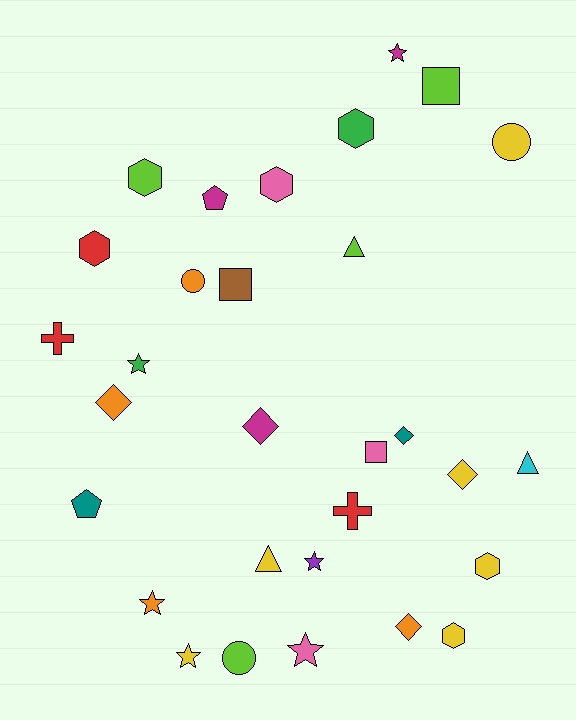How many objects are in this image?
There are 30 objects.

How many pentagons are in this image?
There are 2 pentagons.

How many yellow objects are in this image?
There are 6 yellow objects.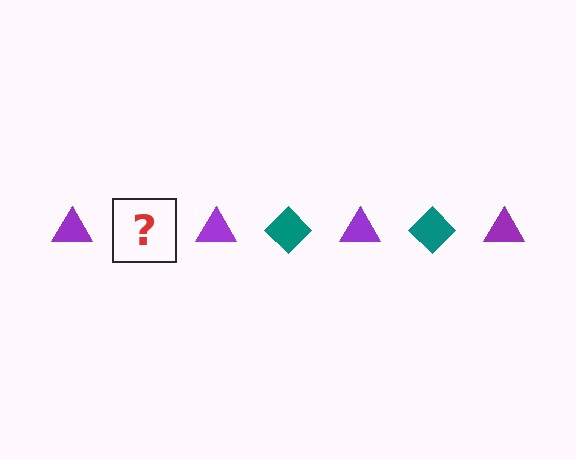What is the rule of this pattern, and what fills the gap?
The rule is that the pattern alternates between purple triangle and teal diamond. The gap should be filled with a teal diamond.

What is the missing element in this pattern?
The missing element is a teal diamond.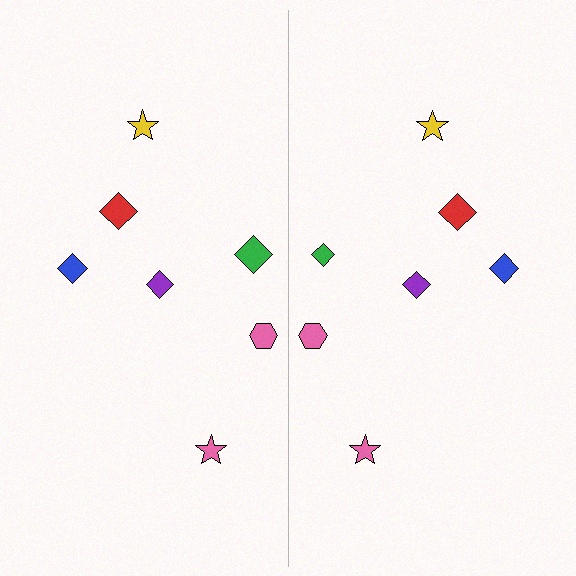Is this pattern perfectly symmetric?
No, the pattern is not perfectly symmetric. The green diamond on the right side has a different size than its mirror counterpart.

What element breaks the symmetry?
The green diamond on the right side has a different size than its mirror counterpart.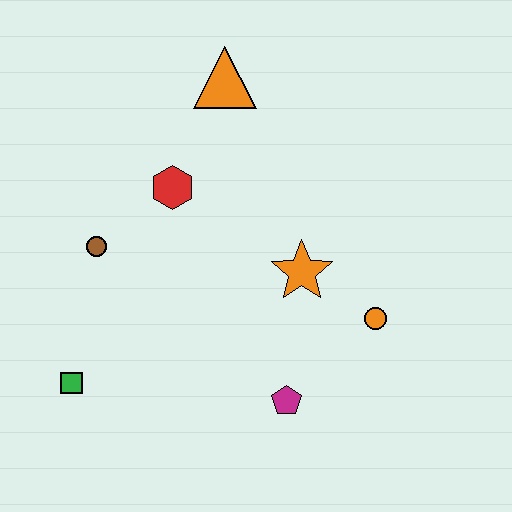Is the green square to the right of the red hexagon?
No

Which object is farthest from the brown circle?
The orange circle is farthest from the brown circle.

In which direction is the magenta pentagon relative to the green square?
The magenta pentagon is to the right of the green square.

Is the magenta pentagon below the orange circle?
Yes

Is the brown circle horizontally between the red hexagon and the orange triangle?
No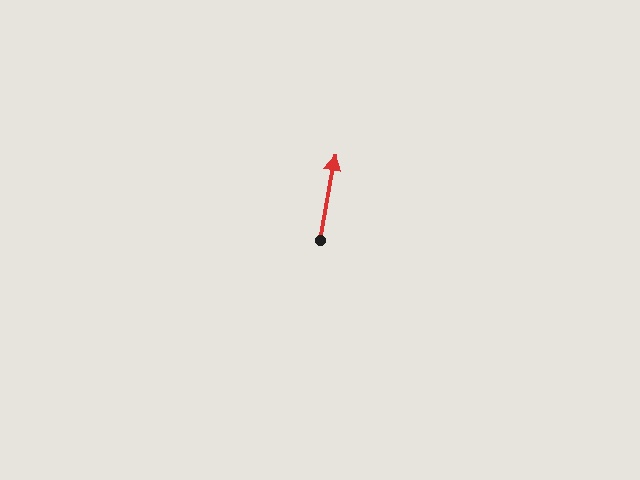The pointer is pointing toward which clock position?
Roughly 12 o'clock.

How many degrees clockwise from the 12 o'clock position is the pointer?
Approximately 10 degrees.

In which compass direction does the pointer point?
North.